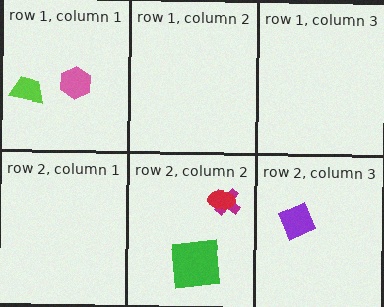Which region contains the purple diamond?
The row 2, column 3 region.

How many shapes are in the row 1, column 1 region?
2.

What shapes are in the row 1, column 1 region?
The lime trapezoid, the pink hexagon.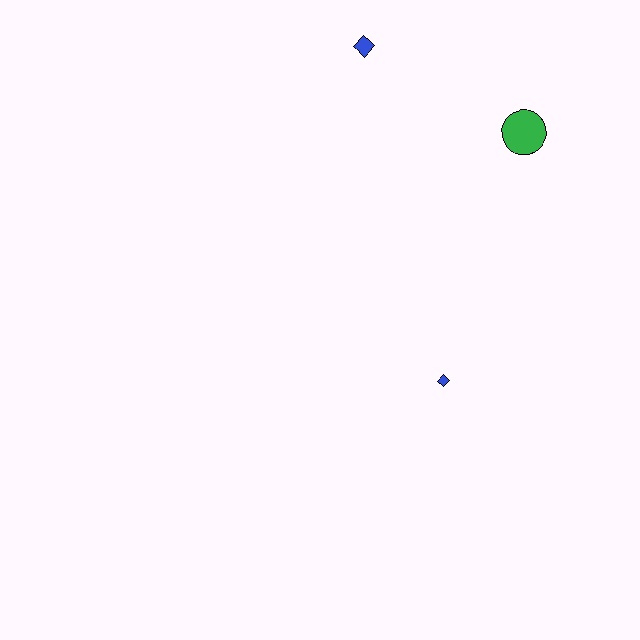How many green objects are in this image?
There is 1 green object.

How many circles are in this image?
There is 1 circle.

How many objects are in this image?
There are 3 objects.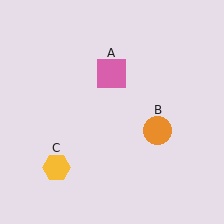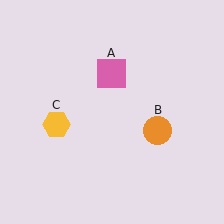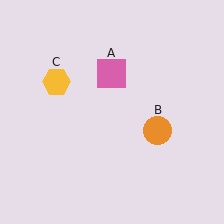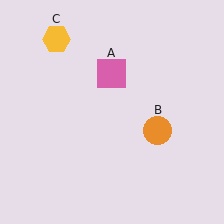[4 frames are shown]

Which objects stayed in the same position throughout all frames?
Pink square (object A) and orange circle (object B) remained stationary.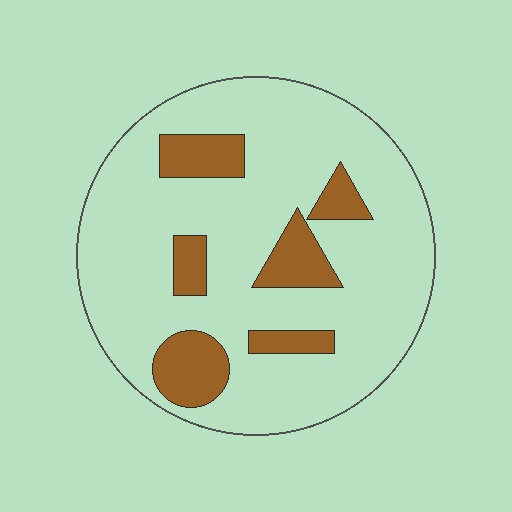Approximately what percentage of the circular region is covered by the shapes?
Approximately 20%.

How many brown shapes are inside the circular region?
6.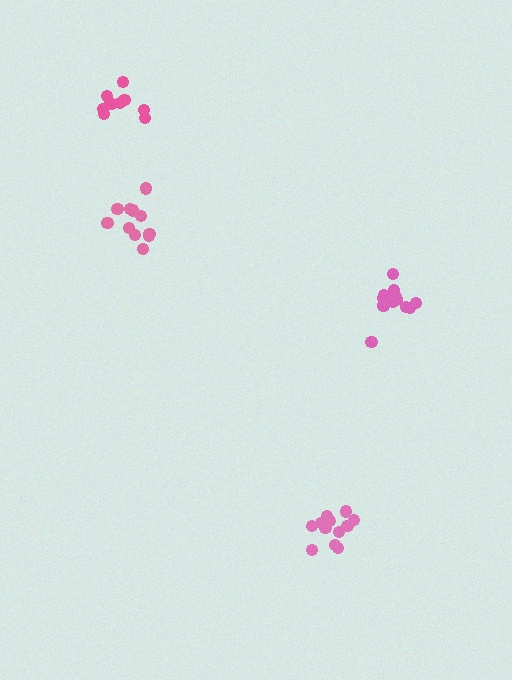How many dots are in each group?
Group 1: 11 dots, Group 2: 14 dots, Group 3: 14 dots, Group 4: 10 dots (49 total).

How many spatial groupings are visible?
There are 4 spatial groupings.